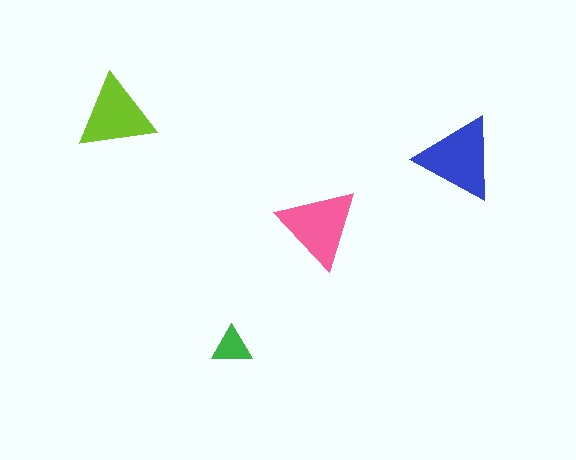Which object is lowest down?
The green triangle is bottommost.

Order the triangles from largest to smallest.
the blue one, the pink one, the lime one, the green one.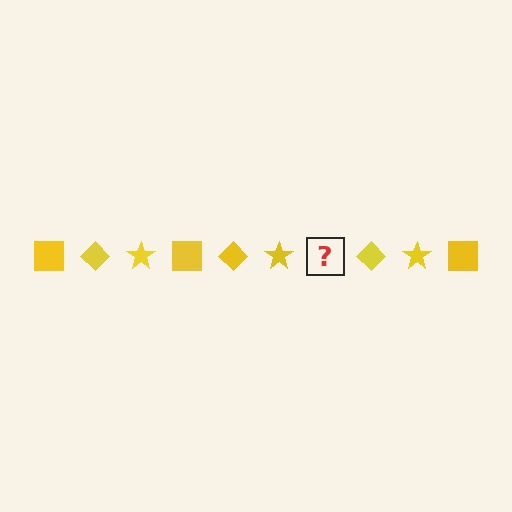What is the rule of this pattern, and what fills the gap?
The rule is that the pattern cycles through square, diamond, star shapes in yellow. The gap should be filled with a yellow square.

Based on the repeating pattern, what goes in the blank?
The blank should be a yellow square.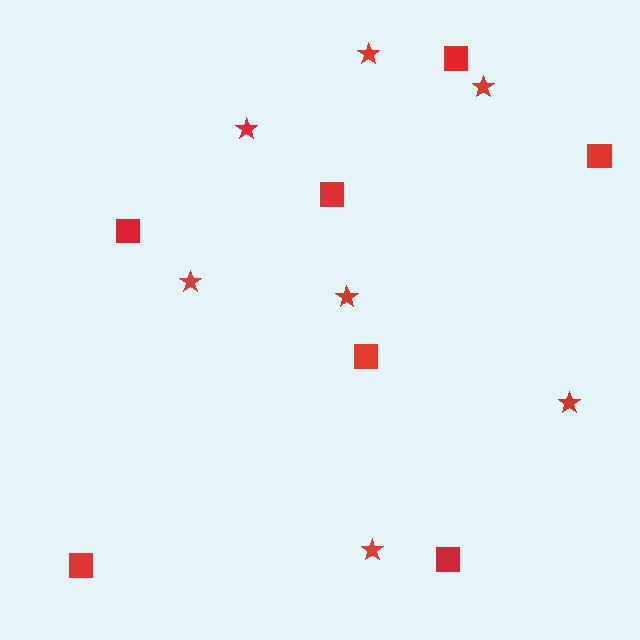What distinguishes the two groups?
There are 2 groups: one group of stars (7) and one group of squares (7).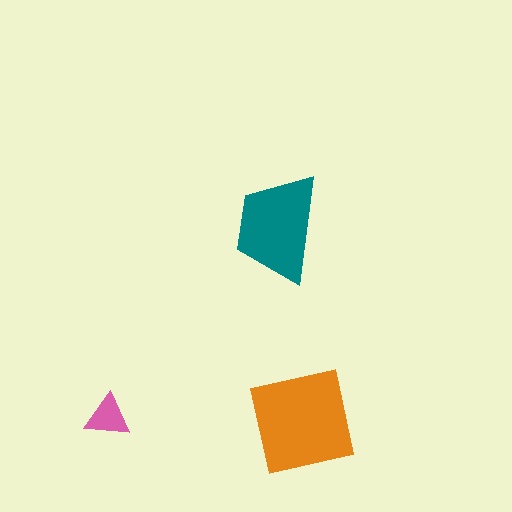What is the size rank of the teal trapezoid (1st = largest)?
2nd.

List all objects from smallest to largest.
The pink triangle, the teal trapezoid, the orange square.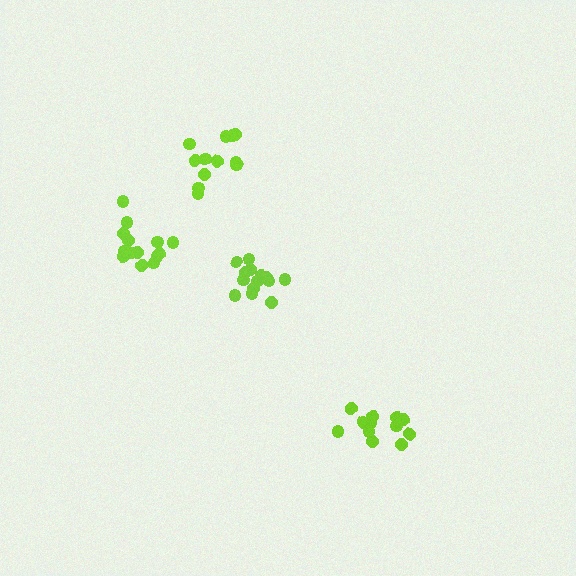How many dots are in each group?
Group 1: 12 dots, Group 2: 12 dots, Group 3: 15 dots, Group 4: 14 dots (53 total).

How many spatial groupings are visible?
There are 4 spatial groupings.